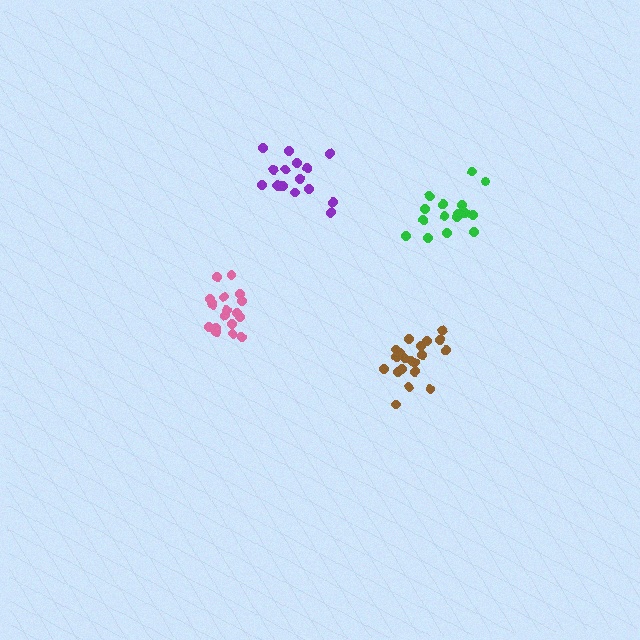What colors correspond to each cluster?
The clusters are colored: brown, pink, purple, green.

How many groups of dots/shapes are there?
There are 4 groups.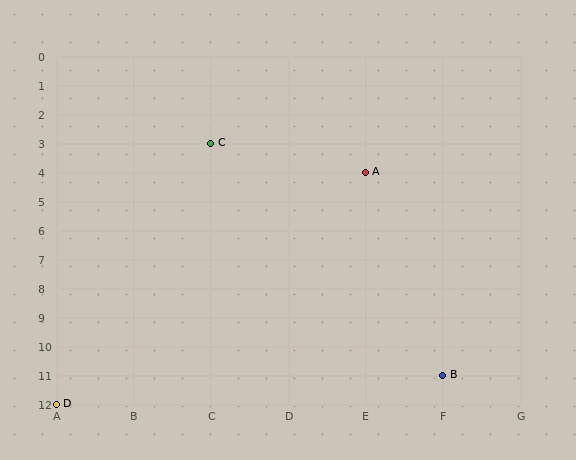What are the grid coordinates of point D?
Point D is at grid coordinates (A, 12).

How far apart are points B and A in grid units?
Points B and A are 1 column and 7 rows apart (about 7.1 grid units diagonally).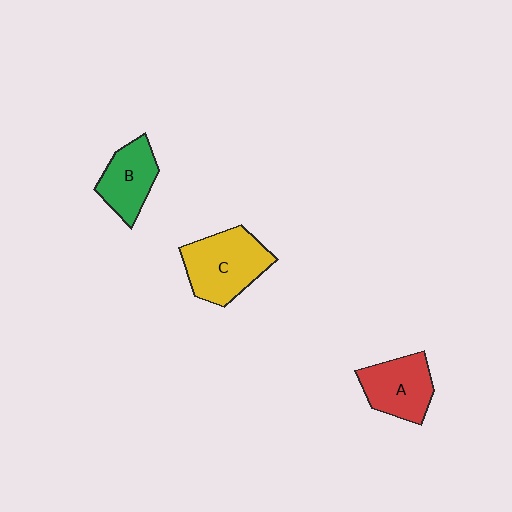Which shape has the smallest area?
Shape B (green).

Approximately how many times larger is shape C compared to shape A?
Approximately 1.3 times.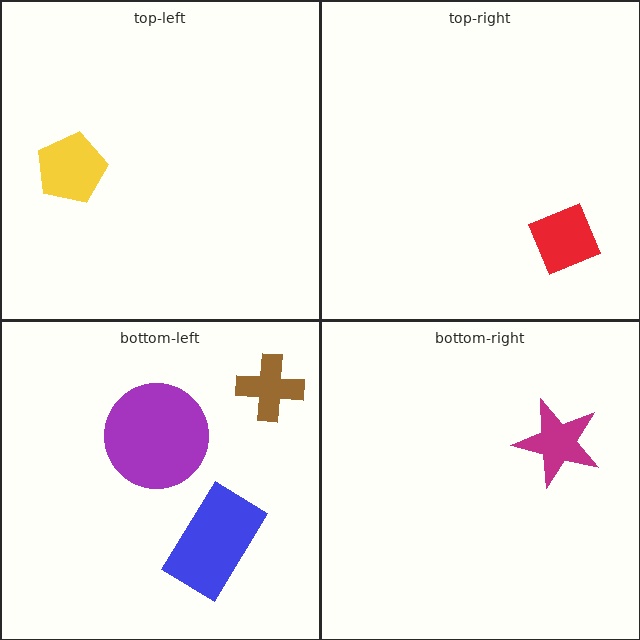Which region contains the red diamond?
The top-right region.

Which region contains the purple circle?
The bottom-left region.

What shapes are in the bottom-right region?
The magenta star.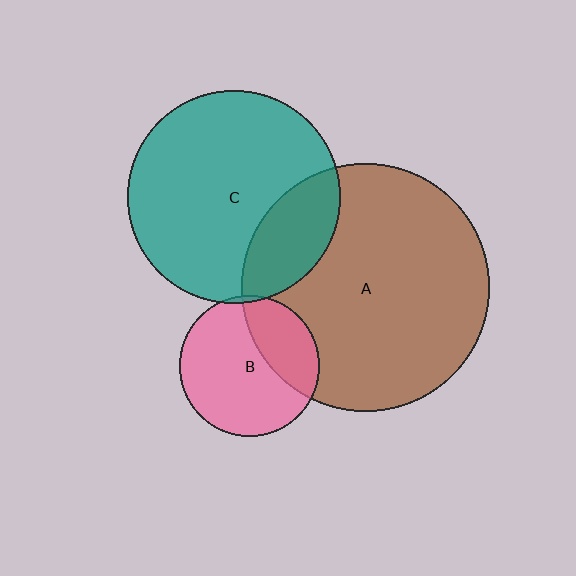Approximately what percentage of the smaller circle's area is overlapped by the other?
Approximately 30%.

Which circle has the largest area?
Circle A (brown).